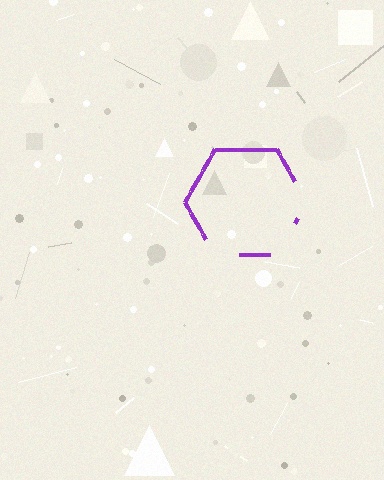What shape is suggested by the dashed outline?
The dashed outline suggests a hexagon.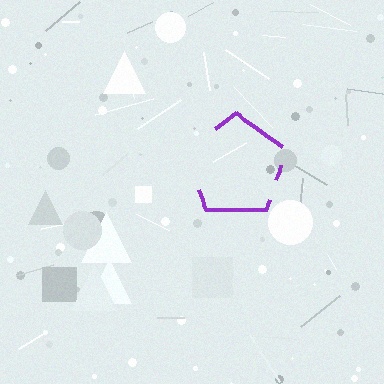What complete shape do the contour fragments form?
The contour fragments form a pentagon.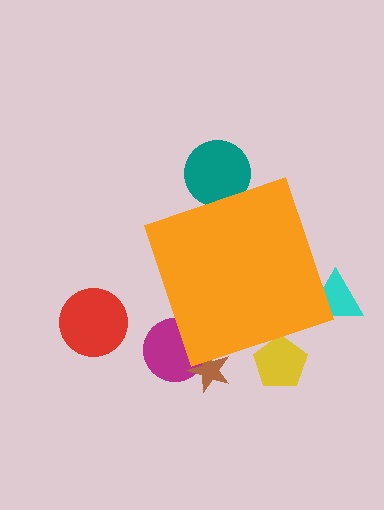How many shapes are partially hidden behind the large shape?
5 shapes are partially hidden.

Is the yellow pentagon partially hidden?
Yes, the yellow pentagon is partially hidden behind the orange diamond.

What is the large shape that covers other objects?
An orange diamond.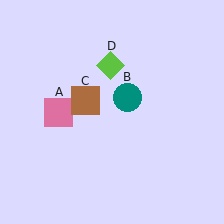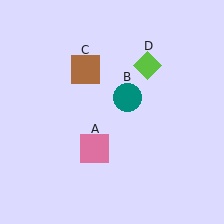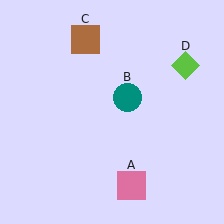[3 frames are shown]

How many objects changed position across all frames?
3 objects changed position: pink square (object A), brown square (object C), lime diamond (object D).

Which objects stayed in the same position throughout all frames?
Teal circle (object B) remained stationary.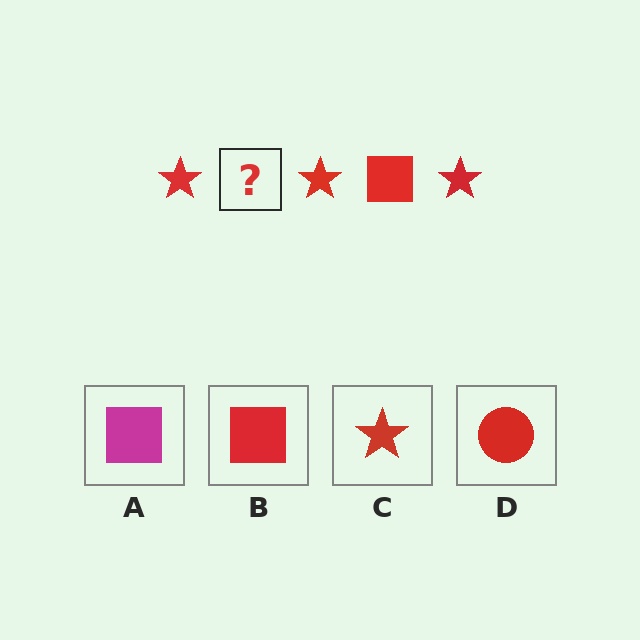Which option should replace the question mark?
Option B.